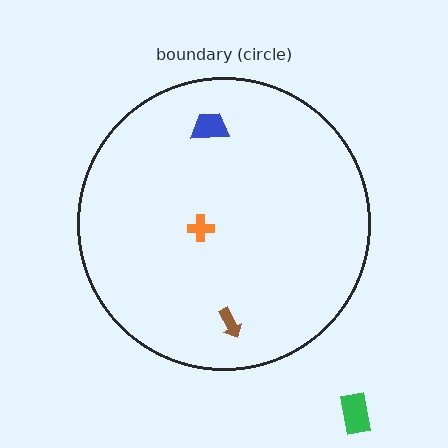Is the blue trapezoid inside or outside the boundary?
Inside.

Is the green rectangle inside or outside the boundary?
Outside.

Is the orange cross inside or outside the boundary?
Inside.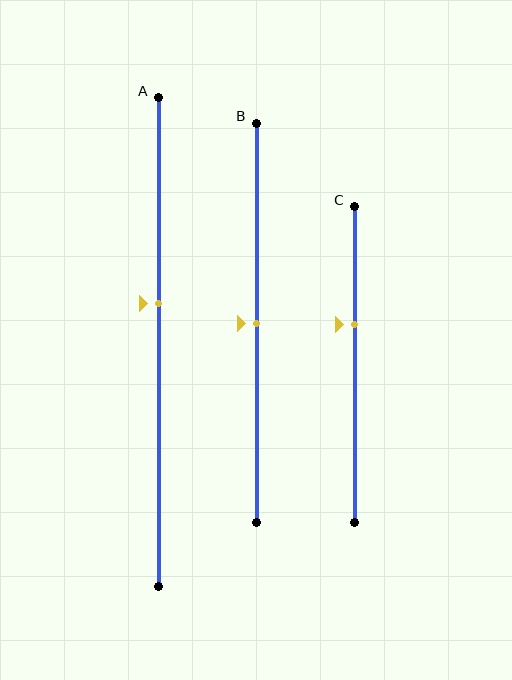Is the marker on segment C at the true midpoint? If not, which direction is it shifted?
No, the marker on segment C is shifted upward by about 13% of the segment length.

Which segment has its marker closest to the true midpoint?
Segment B has its marker closest to the true midpoint.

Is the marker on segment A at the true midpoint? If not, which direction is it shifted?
No, the marker on segment A is shifted upward by about 8% of the segment length.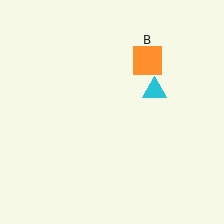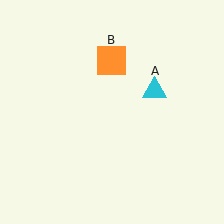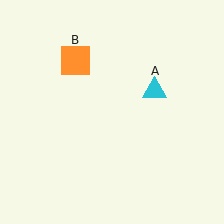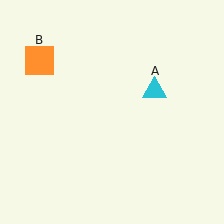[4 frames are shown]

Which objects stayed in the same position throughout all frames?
Cyan triangle (object A) remained stationary.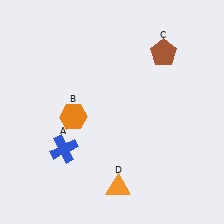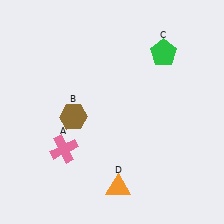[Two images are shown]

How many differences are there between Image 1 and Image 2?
There are 3 differences between the two images.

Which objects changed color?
A changed from blue to pink. B changed from orange to brown. C changed from brown to green.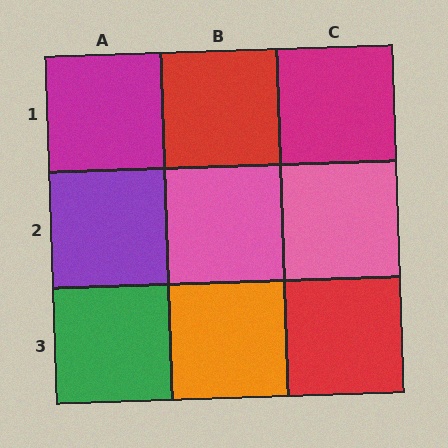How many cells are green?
1 cell is green.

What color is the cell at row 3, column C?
Red.